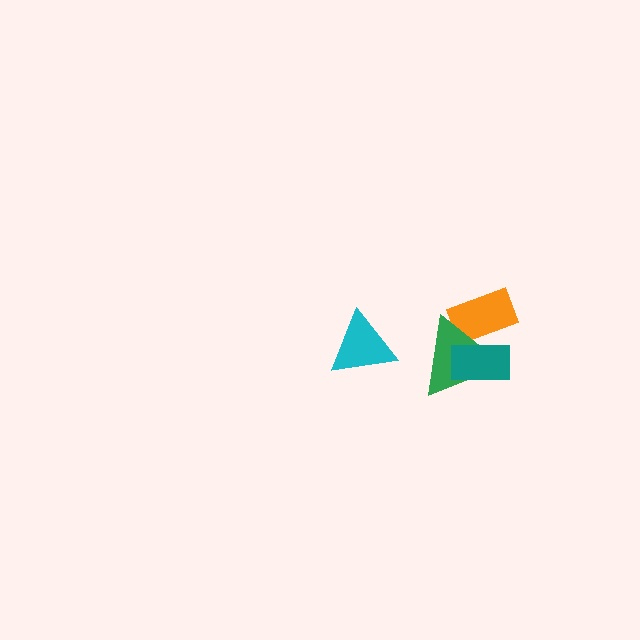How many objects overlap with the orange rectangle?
2 objects overlap with the orange rectangle.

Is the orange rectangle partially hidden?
Yes, it is partially covered by another shape.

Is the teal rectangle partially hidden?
No, no other shape covers it.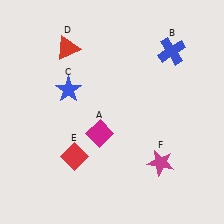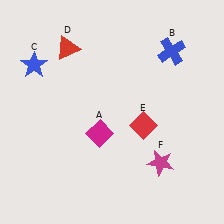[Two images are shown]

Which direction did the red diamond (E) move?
The red diamond (E) moved right.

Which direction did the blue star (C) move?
The blue star (C) moved left.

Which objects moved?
The objects that moved are: the blue star (C), the red diamond (E).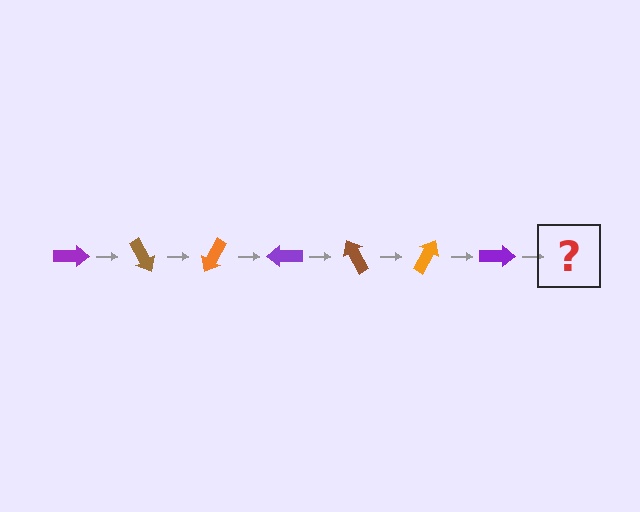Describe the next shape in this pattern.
It should be a brown arrow, rotated 420 degrees from the start.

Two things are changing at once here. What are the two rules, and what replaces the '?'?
The two rules are that it rotates 60 degrees each step and the color cycles through purple, brown, and orange. The '?' should be a brown arrow, rotated 420 degrees from the start.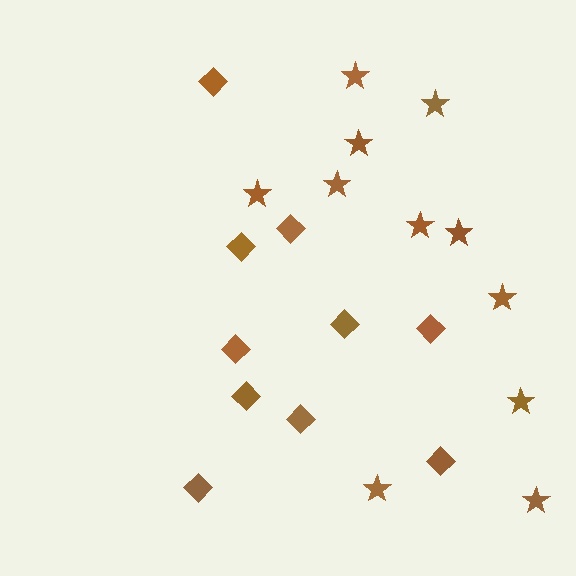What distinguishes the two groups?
There are 2 groups: one group of stars (11) and one group of diamonds (10).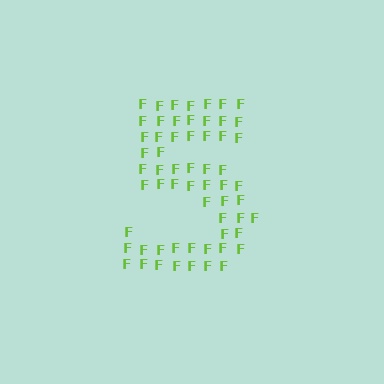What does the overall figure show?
The overall figure shows the digit 5.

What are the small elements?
The small elements are letter F's.